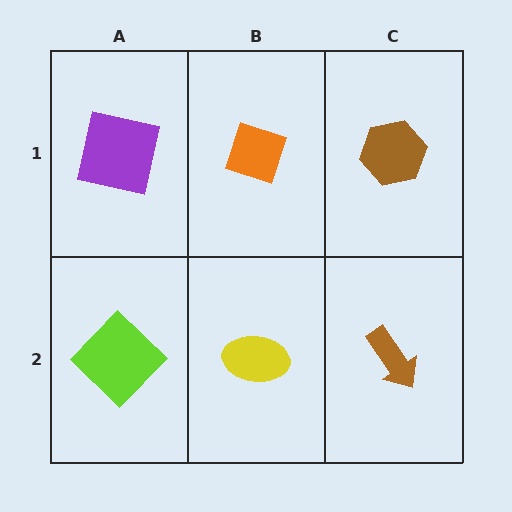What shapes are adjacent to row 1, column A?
A lime diamond (row 2, column A), an orange diamond (row 1, column B).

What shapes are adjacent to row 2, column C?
A brown hexagon (row 1, column C), a yellow ellipse (row 2, column B).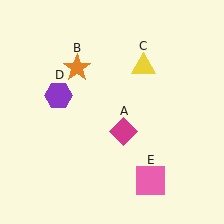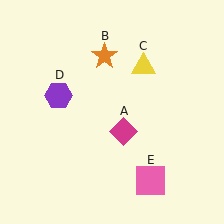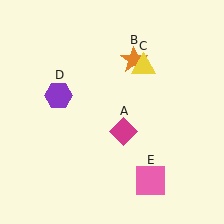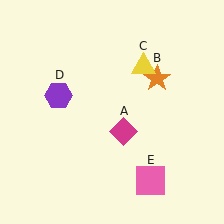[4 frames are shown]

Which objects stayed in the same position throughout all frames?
Magenta diamond (object A) and yellow triangle (object C) and purple hexagon (object D) and pink square (object E) remained stationary.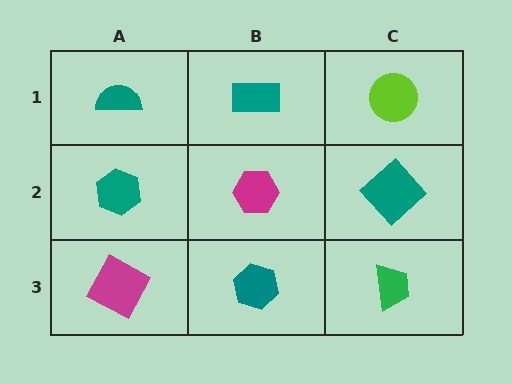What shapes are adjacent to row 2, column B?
A teal rectangle (row 1, column B), a teal hexagon (row 3, column B), a teal hexagon (row 2, column A), a teal diamond (row 2, column C).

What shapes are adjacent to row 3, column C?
A teal diamond (row 2, column C), a teal hexagon (row 3, column B).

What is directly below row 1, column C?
A teal diamond.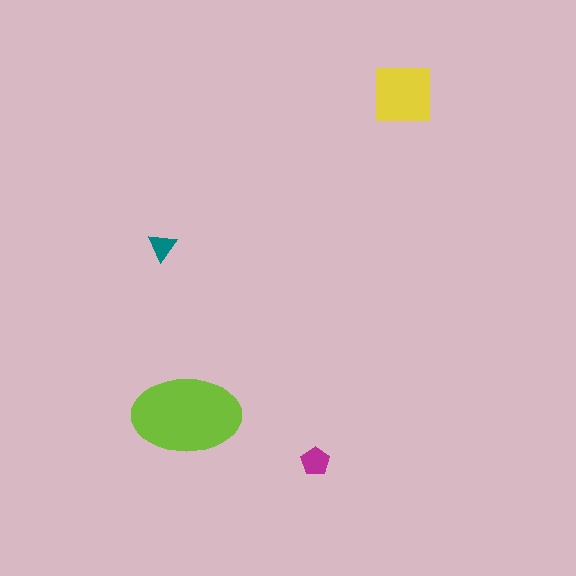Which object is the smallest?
The teal triangle.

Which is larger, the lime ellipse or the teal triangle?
The lime ellipse.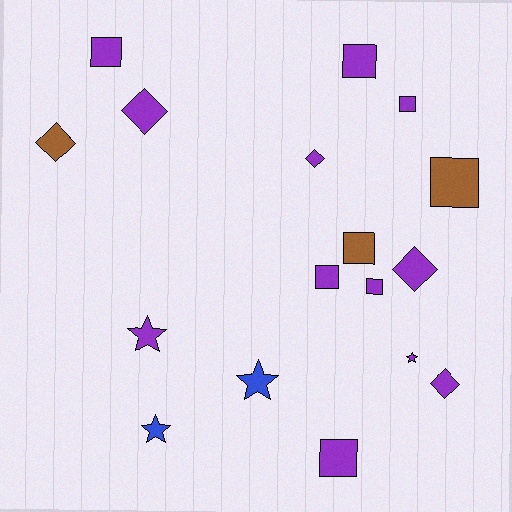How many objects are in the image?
There are 17 objects.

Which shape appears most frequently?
Square, with 8 objects.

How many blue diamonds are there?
There are no blue diamonds.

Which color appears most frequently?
Purple, with 12 objects.